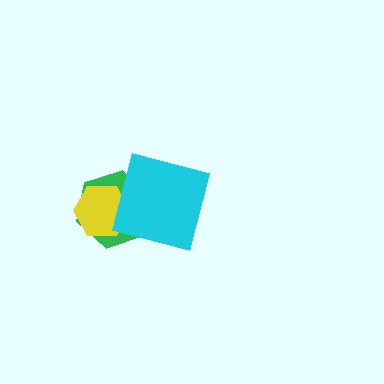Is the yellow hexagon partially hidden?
Yes, it is partially covered by another shape.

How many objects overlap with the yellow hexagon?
2 objects overlap with the yellow hexagon.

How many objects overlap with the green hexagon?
2 objects overlap with the green hexagon.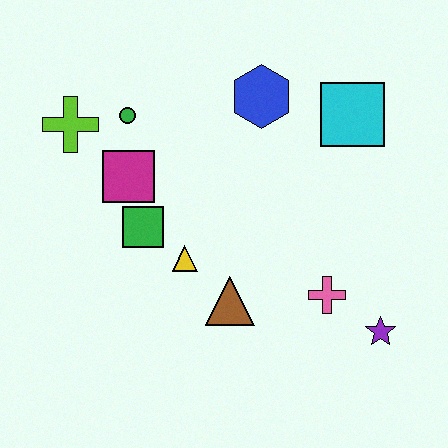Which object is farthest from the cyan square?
The lime cross is farthest from the cyan square.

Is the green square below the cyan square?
Yes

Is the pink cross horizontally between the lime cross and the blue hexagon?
No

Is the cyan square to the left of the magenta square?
No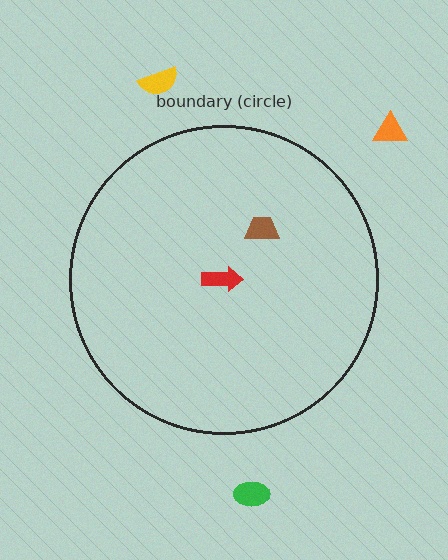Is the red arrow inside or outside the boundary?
Inside.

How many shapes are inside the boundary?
2 inside, 3 outside.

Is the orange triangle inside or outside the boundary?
Outside.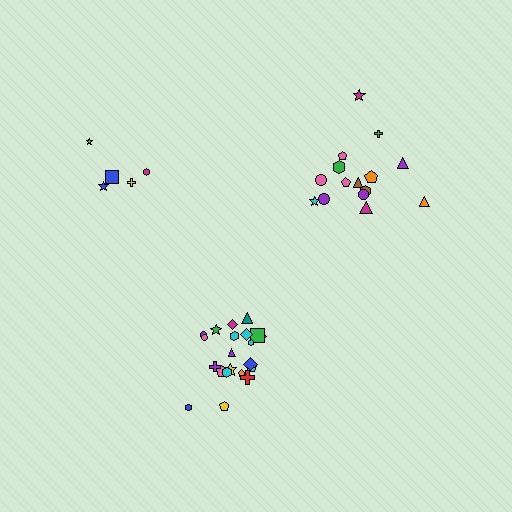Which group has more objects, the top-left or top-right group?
The top-right group.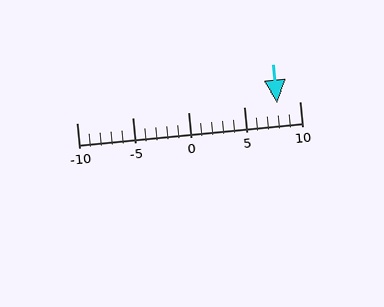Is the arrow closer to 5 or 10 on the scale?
The arrow is closer to 10.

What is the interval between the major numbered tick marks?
The major tick marks are spaced 5 units apart.